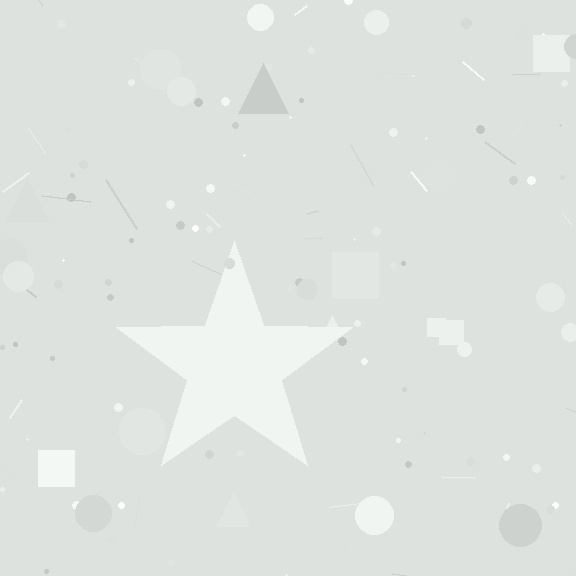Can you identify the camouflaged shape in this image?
The camouflaged shape is a star.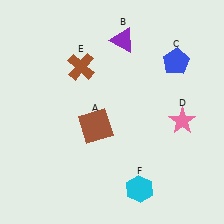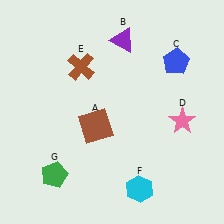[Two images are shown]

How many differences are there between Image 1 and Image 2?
There is 1 difference between the two images.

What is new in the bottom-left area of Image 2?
A green pentagon (G) was added in the bottom-left area of Image 2.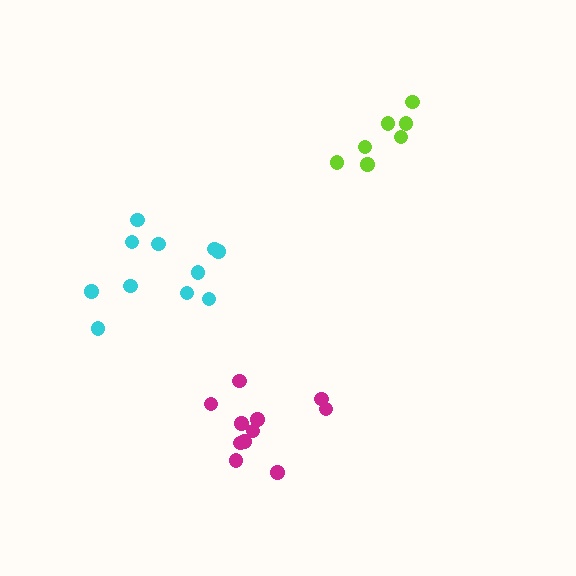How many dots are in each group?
Group 1: 11 dots, Group 2: 11 dots, Group 3: 7 dots (29 total).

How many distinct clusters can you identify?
There are 3 distinct clusters.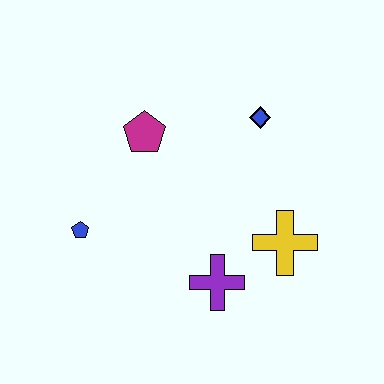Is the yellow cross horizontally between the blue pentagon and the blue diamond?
No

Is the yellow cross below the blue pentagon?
Yes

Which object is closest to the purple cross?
The yellow cross is closest to the purple cross.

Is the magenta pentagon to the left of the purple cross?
Yes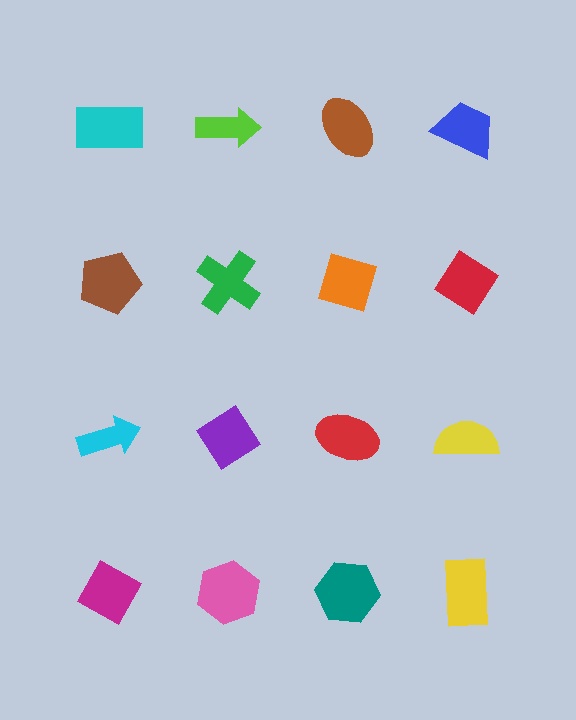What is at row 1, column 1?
A cyan rectangle.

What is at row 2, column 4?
A red diamond.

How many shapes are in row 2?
4 shapes.